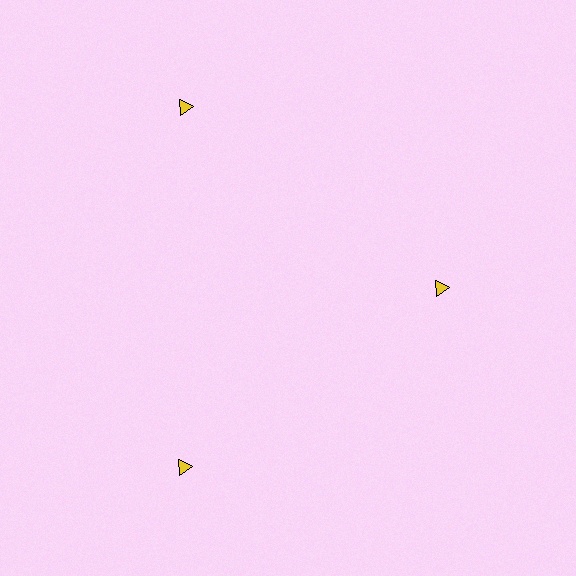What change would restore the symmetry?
The symmetry would be restored by moving it outward, back onto the ring so that all 3 triangles sit at equal angles and equal distance from the center.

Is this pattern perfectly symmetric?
No. The 3 yellow triangles are arranged in a ring, but one element near the 3 o'clock position is pulled inward toward the center, breaking the 3-fold rotational symmetry.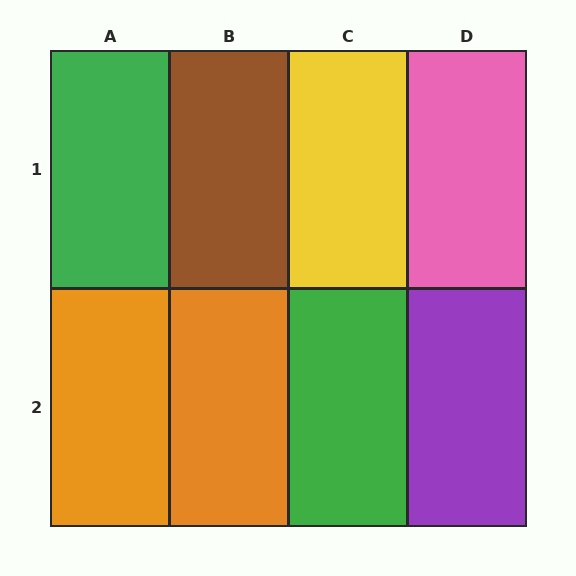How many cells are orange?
2 cells are orange.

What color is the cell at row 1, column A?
Green.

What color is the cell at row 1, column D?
Pink.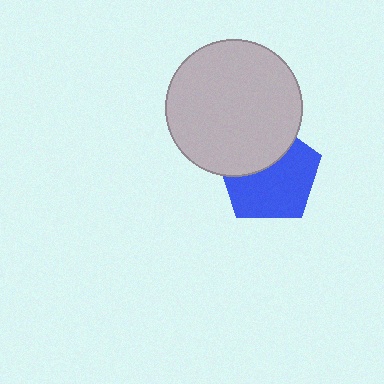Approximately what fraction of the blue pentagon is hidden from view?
Roughly 37% of the blue pentagon is hidden behind the light gray circle.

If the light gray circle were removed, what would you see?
You would see the complete blue pentagon.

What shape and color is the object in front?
The object in front is a light gray circle.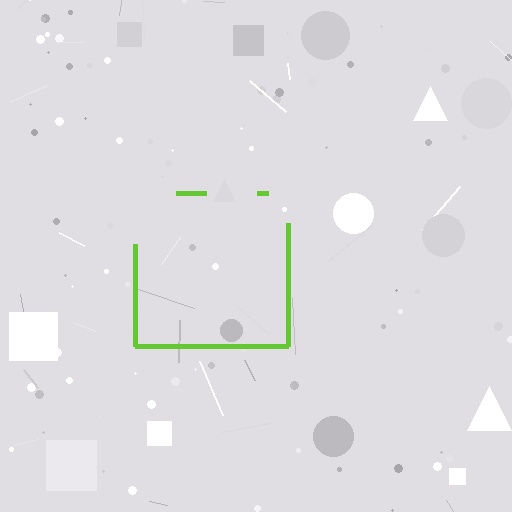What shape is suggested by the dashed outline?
The dashed outline suggests a square.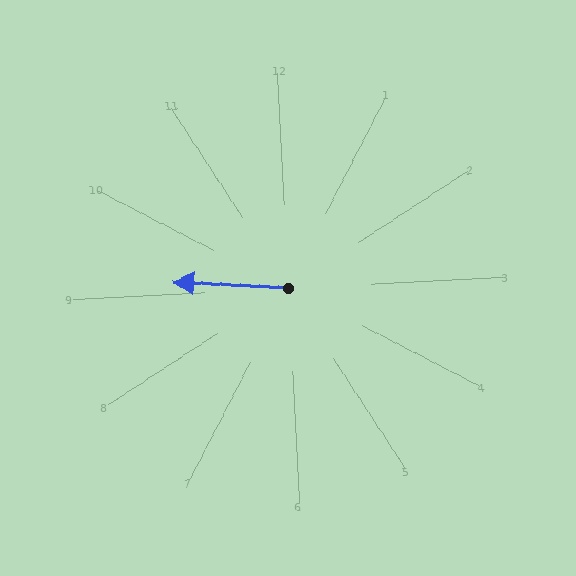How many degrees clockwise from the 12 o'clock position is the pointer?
Approximately 276 degrees.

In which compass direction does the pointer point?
West.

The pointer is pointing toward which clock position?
Roughly 9 o'clock.